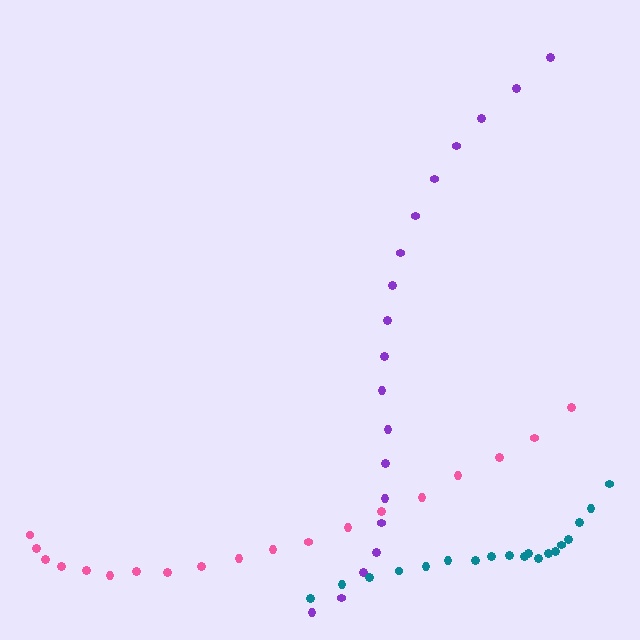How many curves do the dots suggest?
There are 3 distinct paths.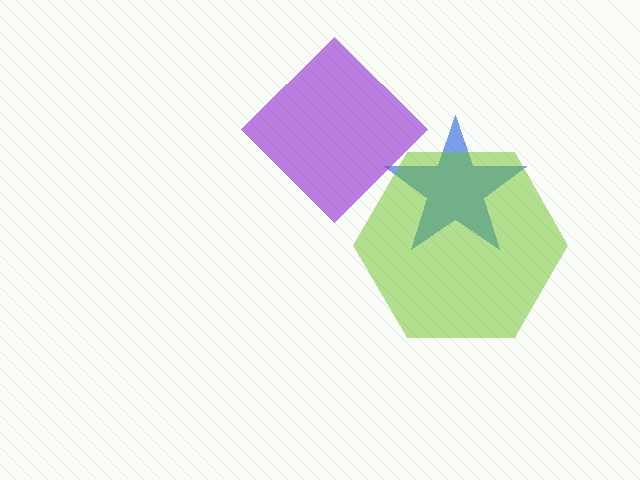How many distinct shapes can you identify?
There are 3 distinct shapes: a blue star, a lime hexagon, a purple diamond.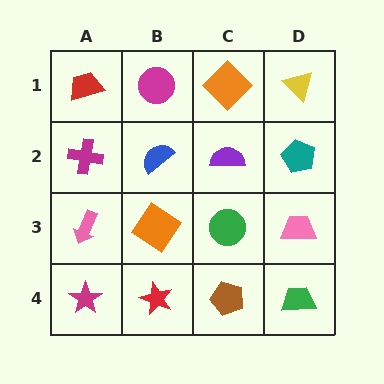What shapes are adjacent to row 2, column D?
A yellow triangle (row 1, column D), a pink trapezoid (row 3, column D), a purple semicircle (row 2, column C).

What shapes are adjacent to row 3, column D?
A teal pentagon (row 2, column D), a green trapezoid (row 4, column D), a green circle (row 3, column C).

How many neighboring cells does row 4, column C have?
3.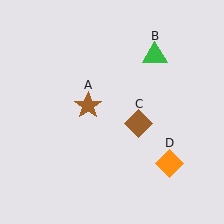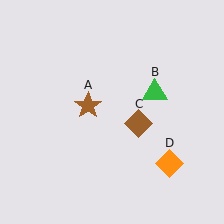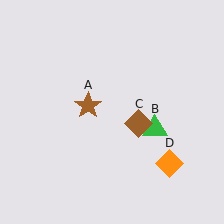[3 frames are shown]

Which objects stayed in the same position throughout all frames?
Brown star (object A) and brown diamond (object C) and orange diamond (object D) remained stationary.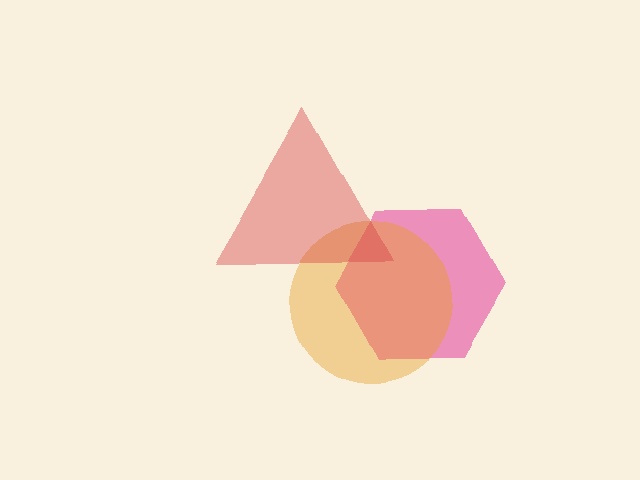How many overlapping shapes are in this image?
There are 3 overlapping shapes in the image.